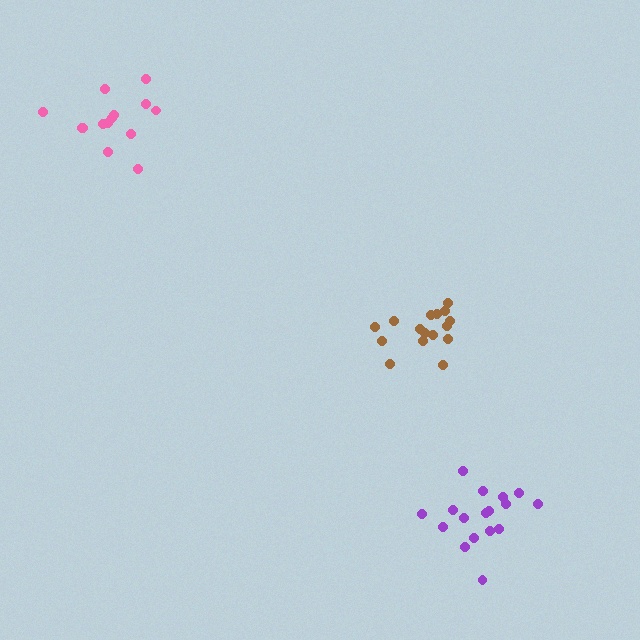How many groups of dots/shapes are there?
There are 3 groups.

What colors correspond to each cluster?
The clusters are colored: purple, brown, pink.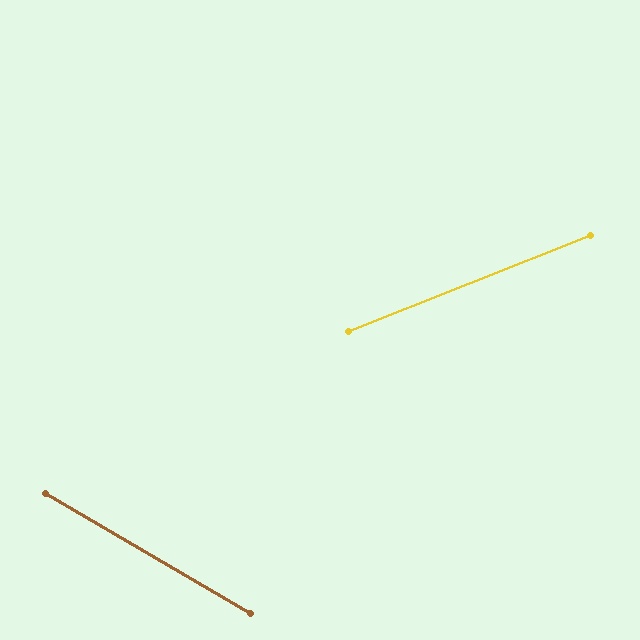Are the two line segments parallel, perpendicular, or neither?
Neither parallel nor perpendicular — they differ by about 52°.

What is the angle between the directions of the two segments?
Approximately 52 degrees.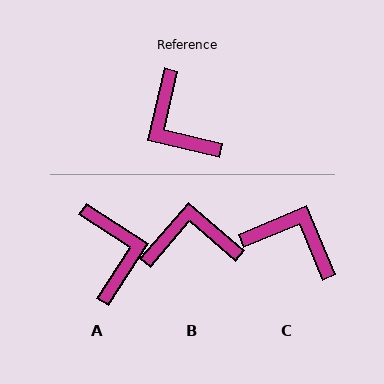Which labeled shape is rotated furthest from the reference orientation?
A, about 160 degrees away.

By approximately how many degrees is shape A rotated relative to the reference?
Approximately 160 degrees counter-clockwise.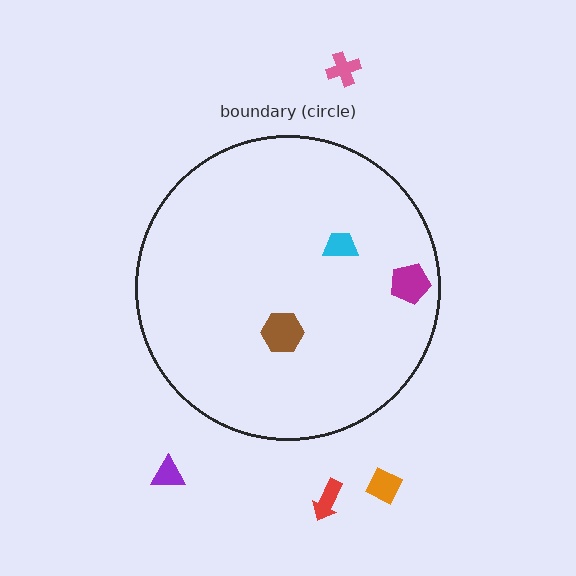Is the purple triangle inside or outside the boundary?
Outside.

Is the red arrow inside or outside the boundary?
Outside.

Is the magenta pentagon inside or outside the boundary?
Inside.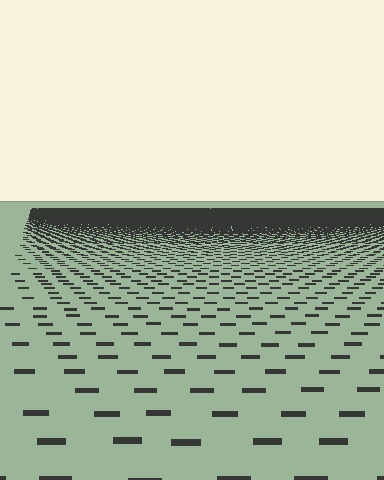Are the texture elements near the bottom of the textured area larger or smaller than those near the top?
Larger. Near the bottom, elements are closer to the viewer and appear at a bigger on-screen size.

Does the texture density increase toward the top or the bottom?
Density increases toward the top.